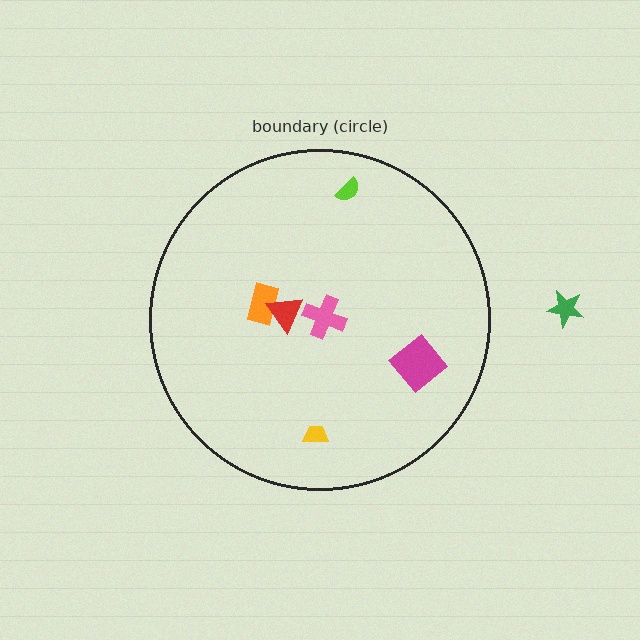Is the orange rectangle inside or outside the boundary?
Inside.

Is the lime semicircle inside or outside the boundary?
Inside.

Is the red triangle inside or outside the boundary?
Inside.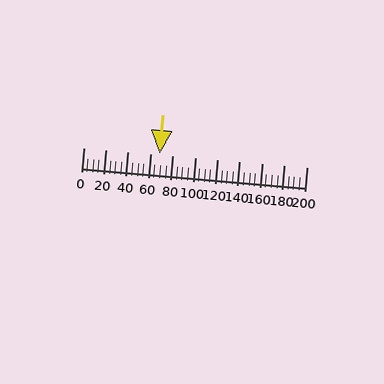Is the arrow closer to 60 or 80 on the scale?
The arrow is closer to 60.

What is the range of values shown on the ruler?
The ruler shows values from 0 to 200.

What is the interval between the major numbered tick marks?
The major tick marks are spaced 20 units apart.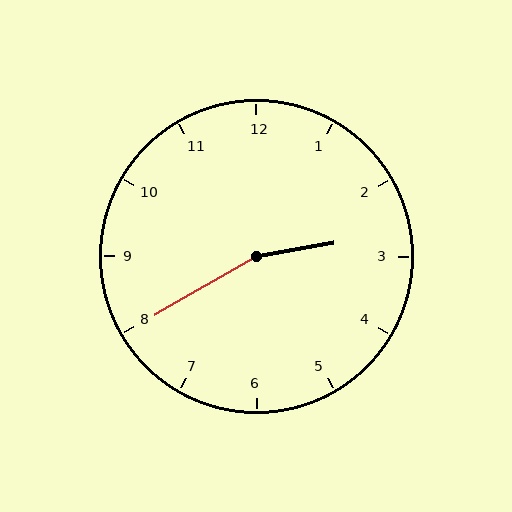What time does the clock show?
2:40.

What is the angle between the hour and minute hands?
Approximately 160 degrees.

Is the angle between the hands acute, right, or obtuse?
It is obtuse.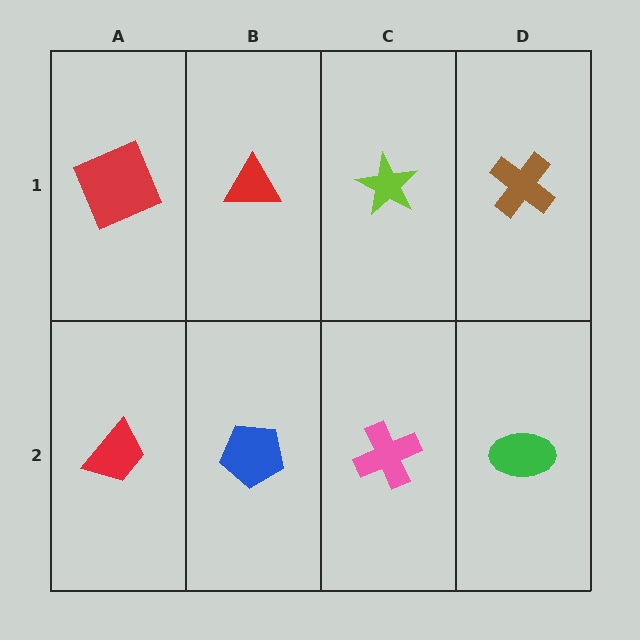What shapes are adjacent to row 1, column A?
A red trapezoid (row 2, column A), a red triangle (row 1, column B).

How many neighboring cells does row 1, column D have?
2.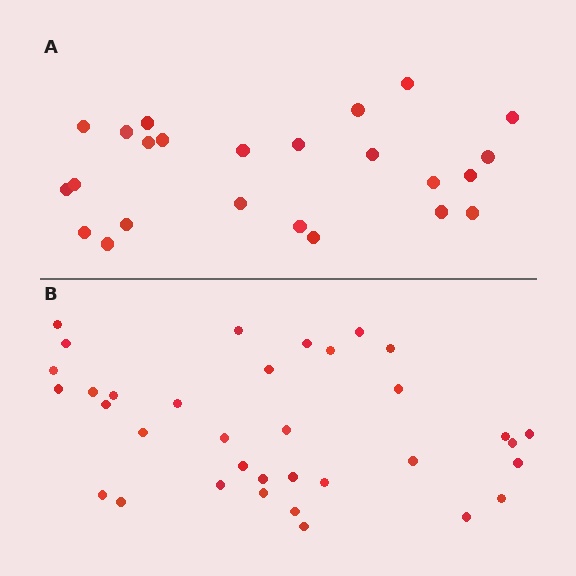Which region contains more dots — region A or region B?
Region B (the bottom region) has more dots.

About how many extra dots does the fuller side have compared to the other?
Region B has roughly 12 or so more dots than region A.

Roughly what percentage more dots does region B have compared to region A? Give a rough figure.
About 45% more.